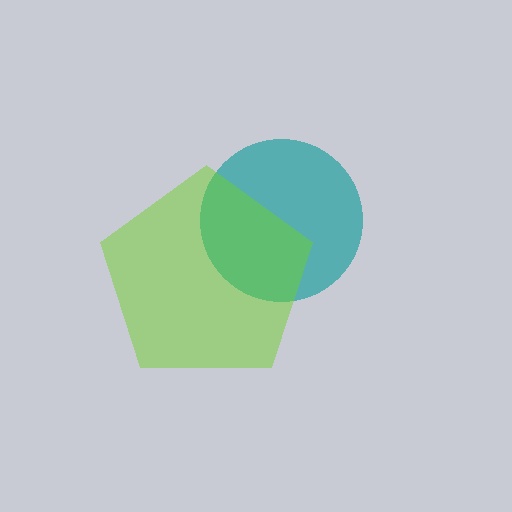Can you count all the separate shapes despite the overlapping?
Yes, there are 2 separate shapes.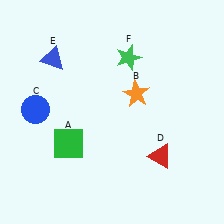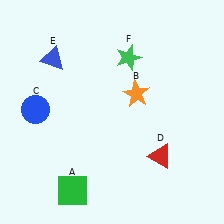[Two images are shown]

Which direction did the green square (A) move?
The green square (A) moved down.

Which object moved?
The green square (A) moved down.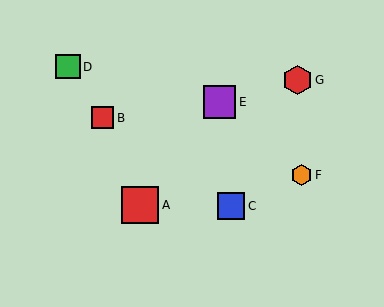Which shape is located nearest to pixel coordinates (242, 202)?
The blue square (labeled C) at (231, 206) is nearest to that location.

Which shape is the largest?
The red square (labeled A) is the largest.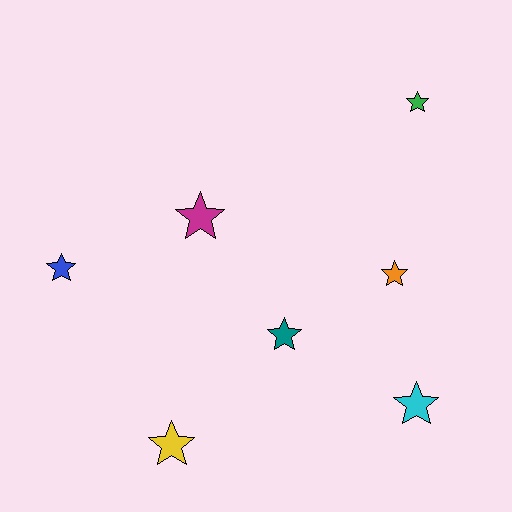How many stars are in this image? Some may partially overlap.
There are 7 stars.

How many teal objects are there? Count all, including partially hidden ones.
There is 1 teal object.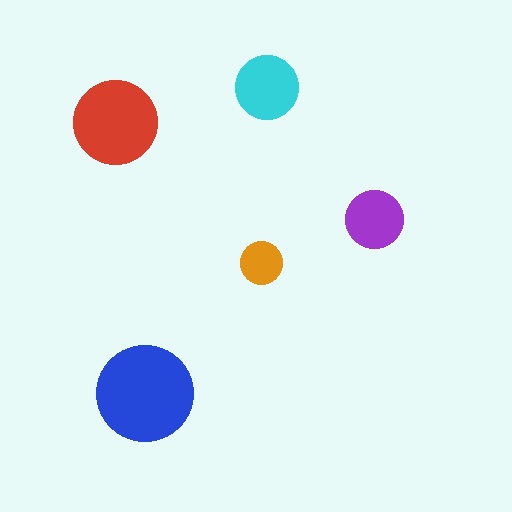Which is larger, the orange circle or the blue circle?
The blue one.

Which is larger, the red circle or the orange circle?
The red one.